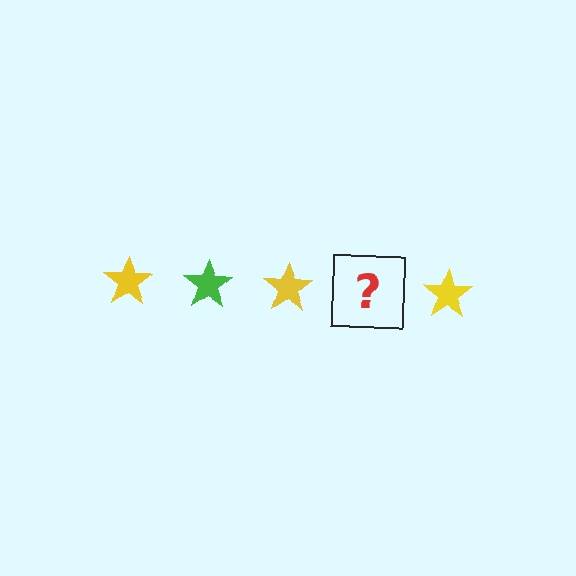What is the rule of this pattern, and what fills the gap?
The rule is that the pattern cycles through yellow, green stars. The gap should be filled with a green star.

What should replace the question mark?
The question mark should be replaced with a green star.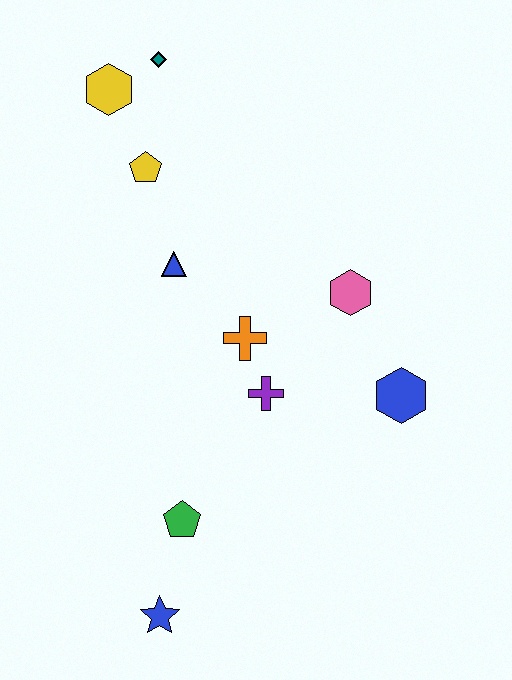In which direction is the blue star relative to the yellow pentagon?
The blue star is below the yellow pentagon.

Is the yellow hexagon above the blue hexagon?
Yes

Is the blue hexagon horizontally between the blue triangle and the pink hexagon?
No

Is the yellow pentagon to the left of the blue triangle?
Yes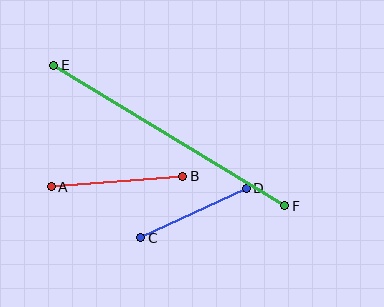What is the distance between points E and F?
The distance is approximately 270 pixels.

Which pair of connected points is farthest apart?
Points E and F are farthest apart.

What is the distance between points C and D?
The distance is approximately 116 pixels.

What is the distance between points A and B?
The distance is approximately 132 pixels.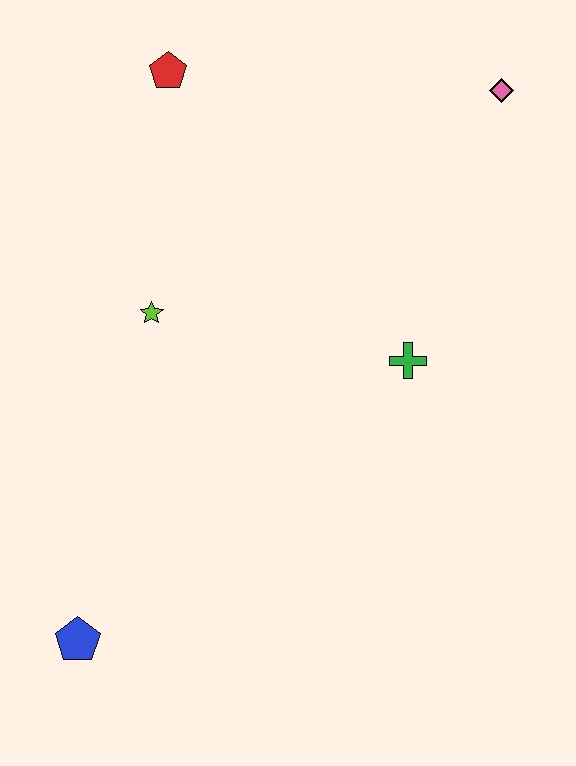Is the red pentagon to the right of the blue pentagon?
Yes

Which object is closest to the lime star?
The red pentagon is closest to the lime star.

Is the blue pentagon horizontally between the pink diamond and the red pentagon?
No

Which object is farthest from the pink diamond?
The blue pentagon is farthest from the pink diamond.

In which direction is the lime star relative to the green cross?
The lime star is to the left of the green cross.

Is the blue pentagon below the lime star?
Yes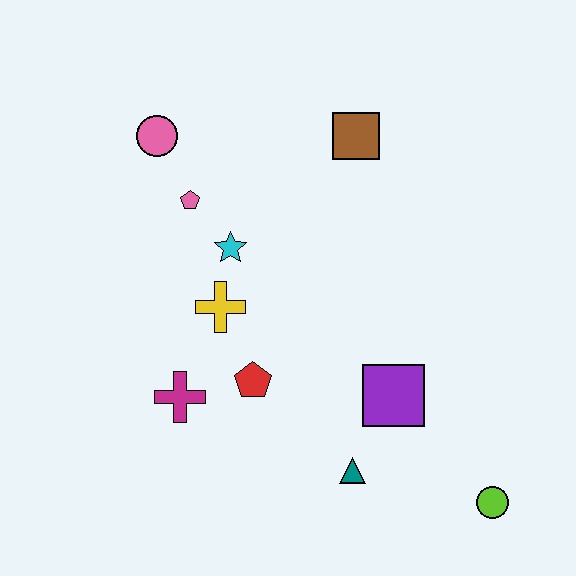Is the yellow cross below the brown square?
Yes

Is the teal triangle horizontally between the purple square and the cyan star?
Yes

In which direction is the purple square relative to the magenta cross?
The purple square is to the right of the magenta cross.